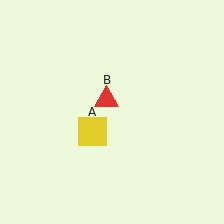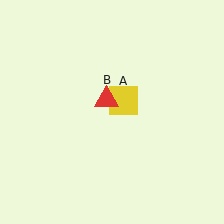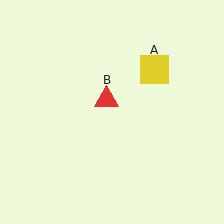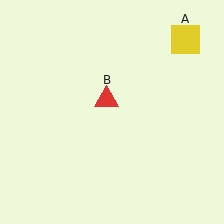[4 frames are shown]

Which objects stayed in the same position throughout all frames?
Red triangle (object B) remained stationary.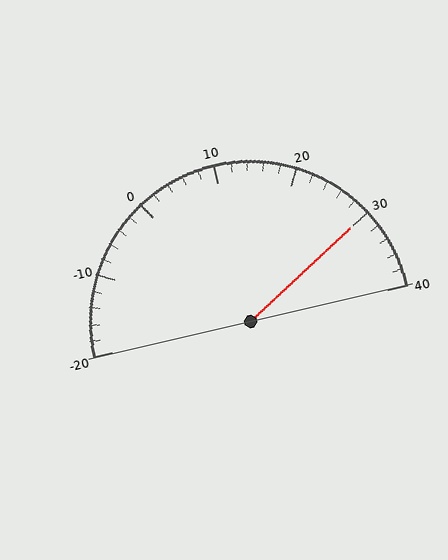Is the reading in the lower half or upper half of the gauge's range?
The reading is in the upper half of the range (-20 to 40).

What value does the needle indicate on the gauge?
The needle indicates approximately 30.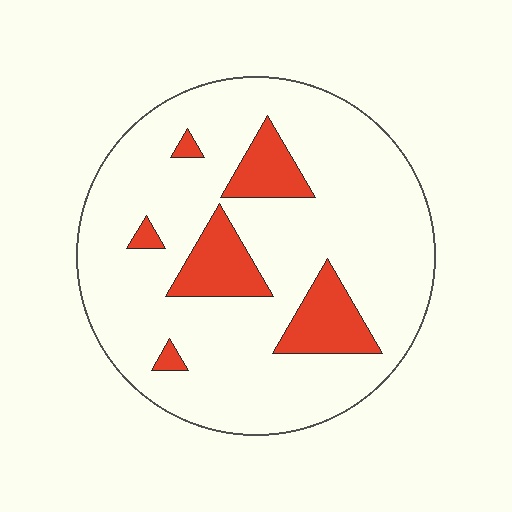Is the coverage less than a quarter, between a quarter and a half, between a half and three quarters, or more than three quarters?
Less than a quarter.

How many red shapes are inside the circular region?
6.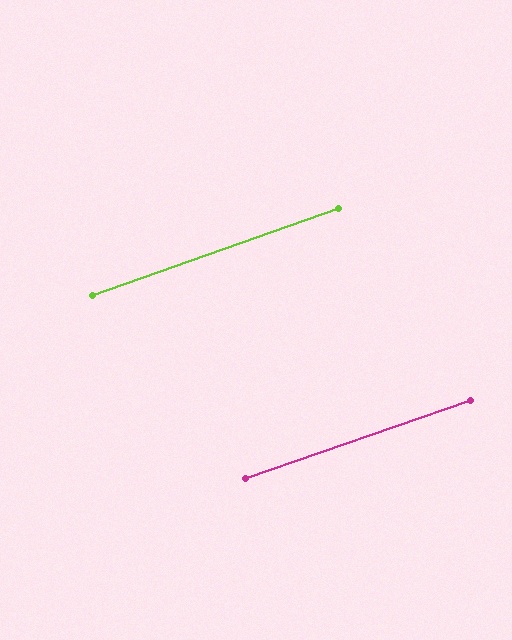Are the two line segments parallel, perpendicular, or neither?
Parallel — their directions differ by only 0.3°.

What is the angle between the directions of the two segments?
Approximately 0 degrees.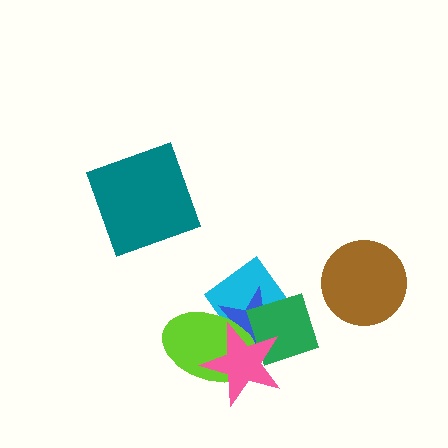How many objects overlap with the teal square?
0 objects overlap with the teal square.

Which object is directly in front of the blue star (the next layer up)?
The lime ellipse is directly in front of the blue star.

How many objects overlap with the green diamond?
4 objects overlap with the green diamond.